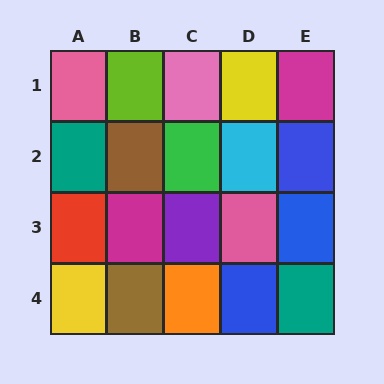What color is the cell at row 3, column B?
Magenta.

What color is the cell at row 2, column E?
Blue.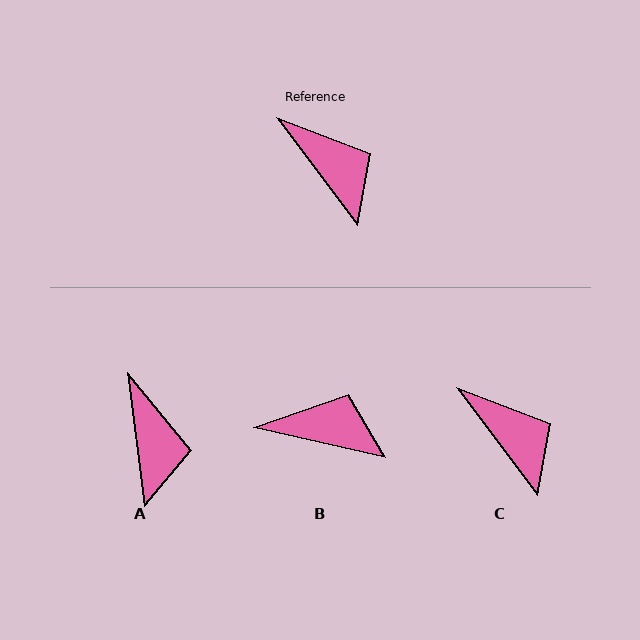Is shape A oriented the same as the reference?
No, it is off by about 30 degrees.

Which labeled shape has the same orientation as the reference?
C.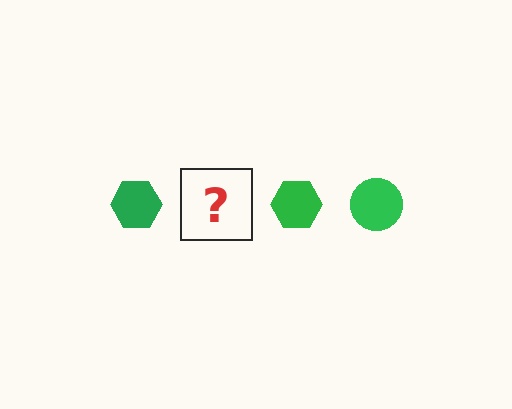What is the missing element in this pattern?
The missing element is a green circle.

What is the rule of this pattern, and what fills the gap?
The rule is that the pattern cycles through hexagon, circle shapes in green. The gap should be filled with a green circle.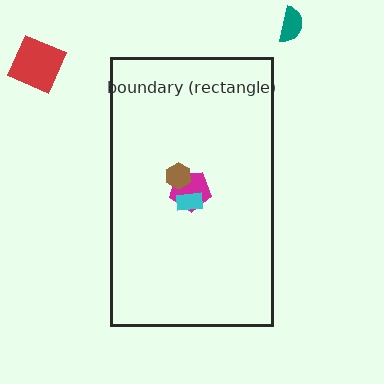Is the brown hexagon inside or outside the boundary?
Inside.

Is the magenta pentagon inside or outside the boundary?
Inside.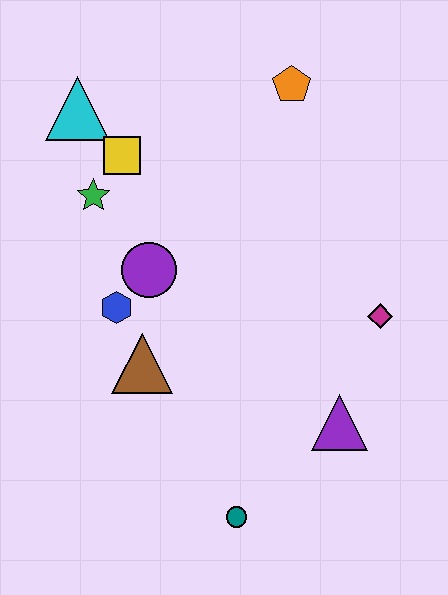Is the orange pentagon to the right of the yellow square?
Yes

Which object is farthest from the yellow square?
The teal circle is farthest from the yellow square.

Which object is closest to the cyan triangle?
The yellow square is closest to the cyan triangle.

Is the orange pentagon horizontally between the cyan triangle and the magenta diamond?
Yes